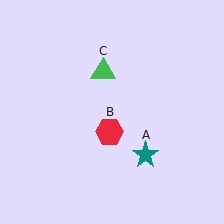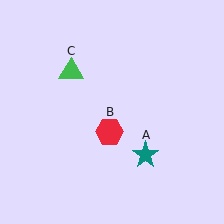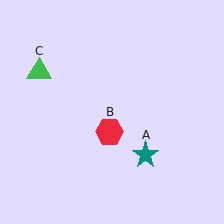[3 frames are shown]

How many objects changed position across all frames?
1 object changed position: green triangle (object C).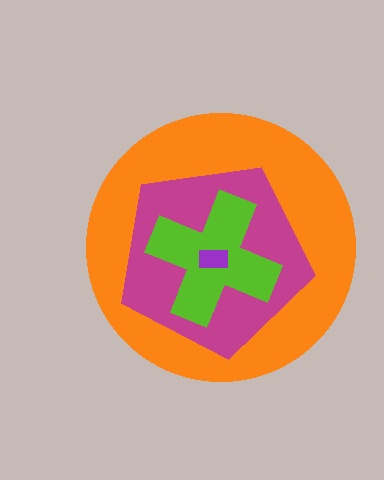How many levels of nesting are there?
4.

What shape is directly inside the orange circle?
The magenta pentagon.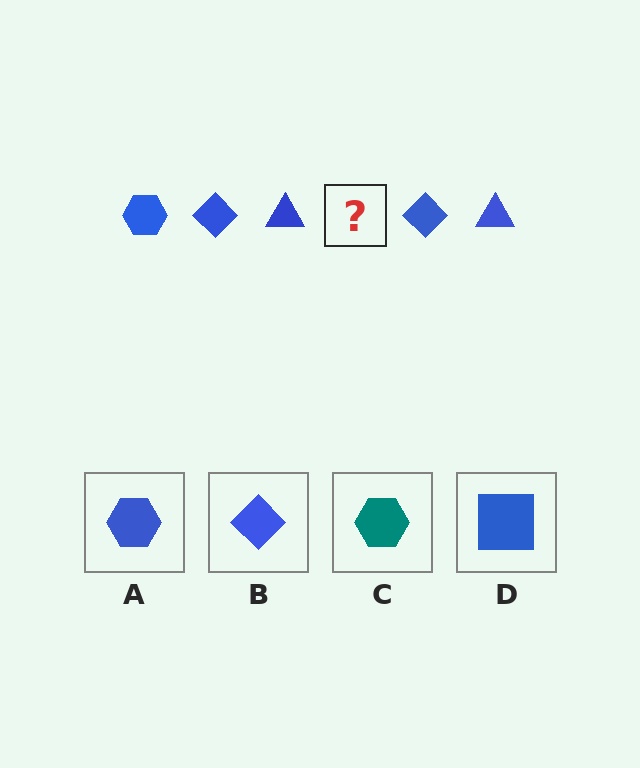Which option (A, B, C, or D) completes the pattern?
A.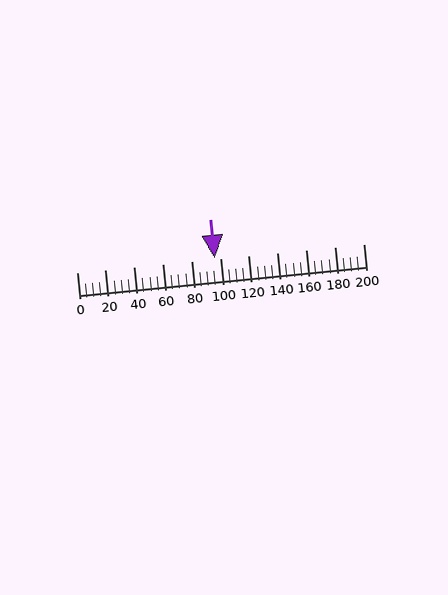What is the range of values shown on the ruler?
The ruler shows values from 0 to 200.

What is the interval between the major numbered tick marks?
The major tick marks are spaced 20 units apart.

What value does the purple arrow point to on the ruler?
The purple arrow points to approximately 96.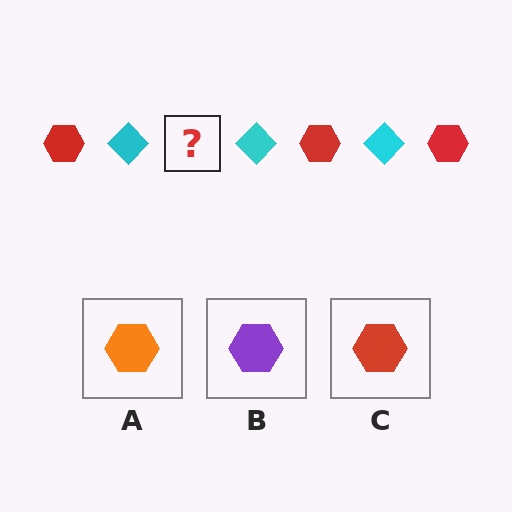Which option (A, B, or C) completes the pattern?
C.